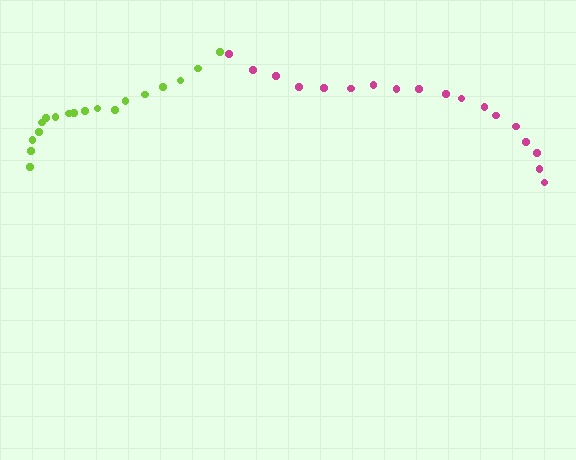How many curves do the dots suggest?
There are 2 distinct paths.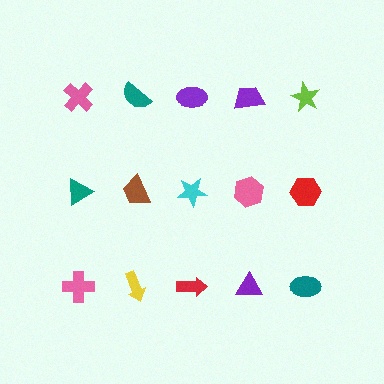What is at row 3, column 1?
A pink cross.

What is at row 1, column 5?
A lime star.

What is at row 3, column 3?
A red arrow.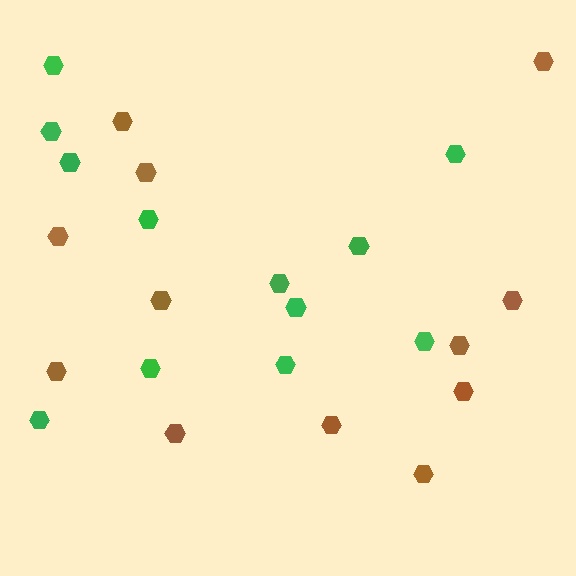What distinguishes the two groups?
There are 2 groups: one group of brown hexagons (12) and one group of green hexagons (12).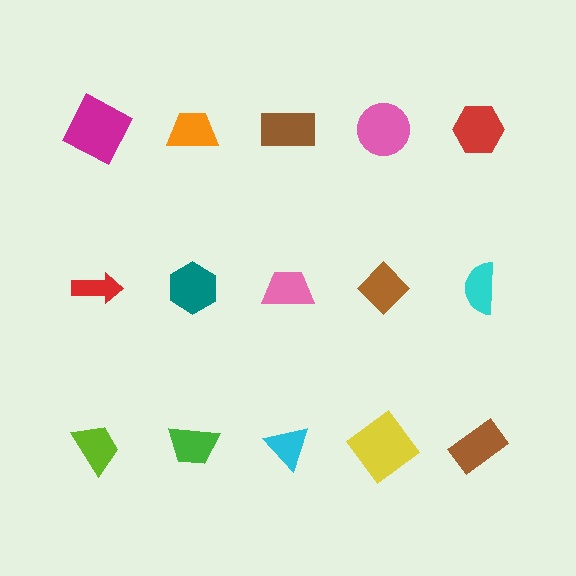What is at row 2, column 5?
A cyan semicircle.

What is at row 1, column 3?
A brown rectangle.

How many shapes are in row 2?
5 shapes.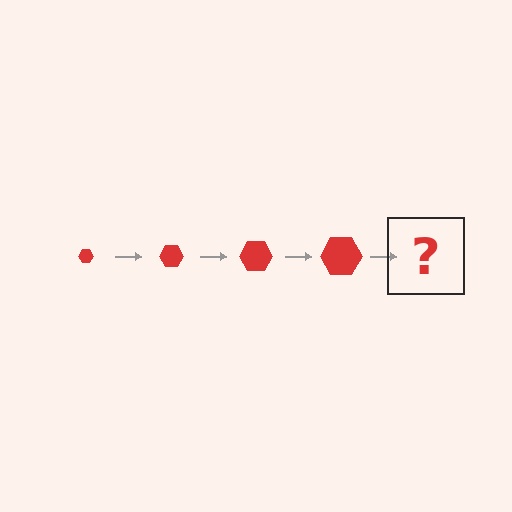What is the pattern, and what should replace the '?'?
The pattern is that the hexagon gets progressively larger each step. The '?' should be a red hexagon, larger than the previous one.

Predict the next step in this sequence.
The next step is a red hexagon, larger than the previous one.